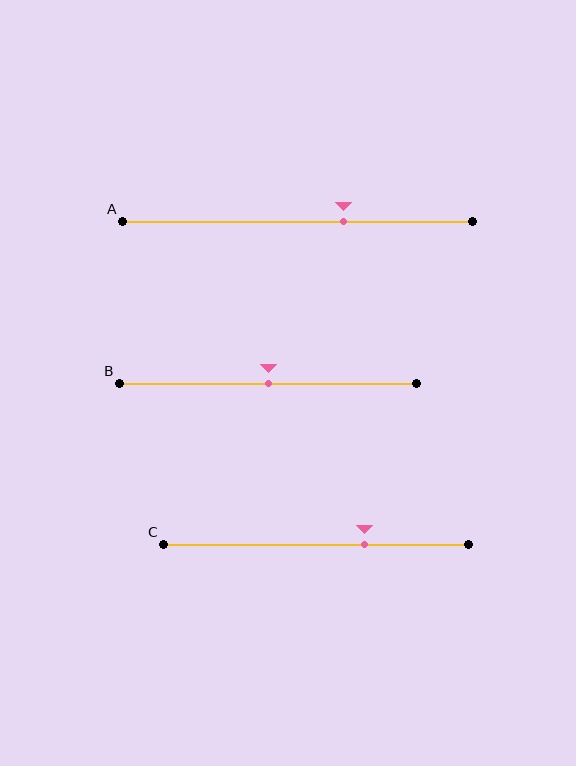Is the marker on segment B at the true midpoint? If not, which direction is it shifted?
Yes, the marker on segment B is at the true midpoint.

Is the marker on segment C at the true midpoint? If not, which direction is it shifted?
No, the marker on segment C is shifted to the right by about 16% of the segment length.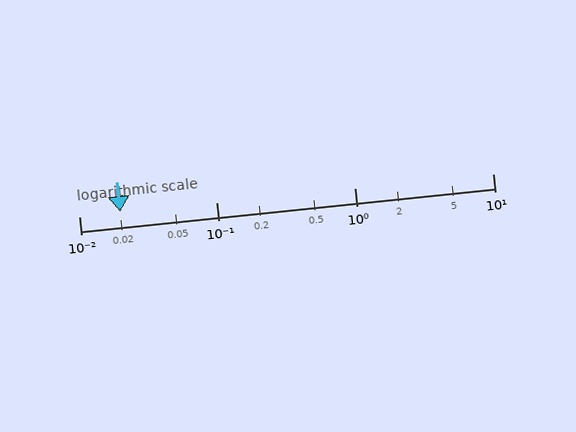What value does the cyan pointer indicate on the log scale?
The pointer indicates approximately 0.02.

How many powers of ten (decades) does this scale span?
The scale spans 3 decades, from 0.01 to 10.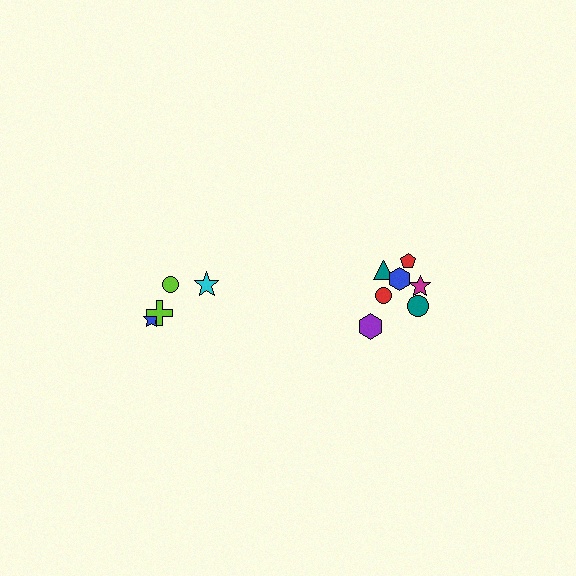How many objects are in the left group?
There are 4 objects.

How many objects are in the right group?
There are 7 objects.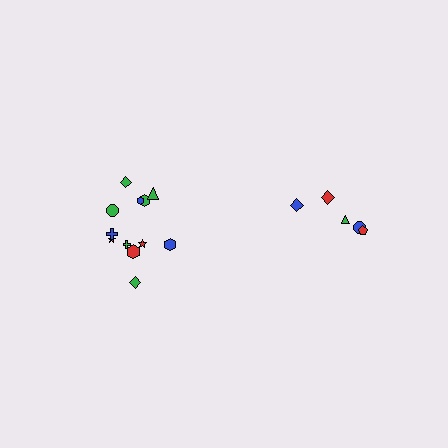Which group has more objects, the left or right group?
The left group.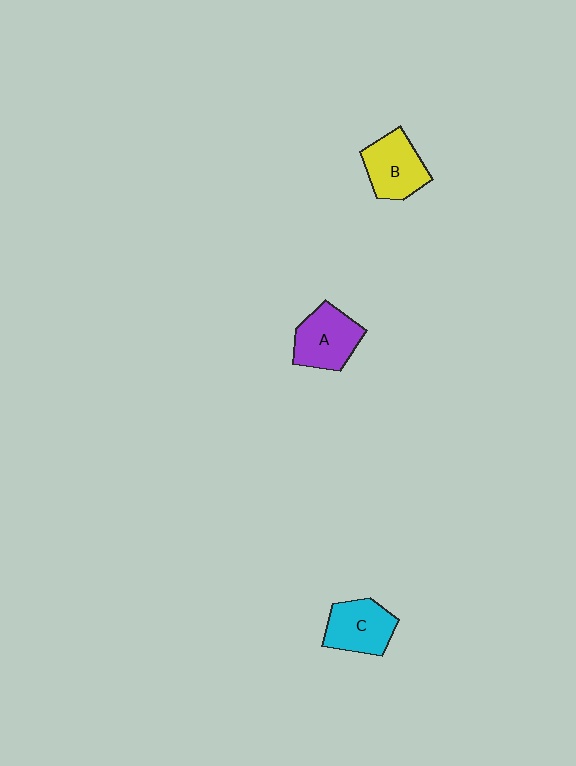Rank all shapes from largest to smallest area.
From largest to smallest: A (purple), B (yellow), C (cyan).